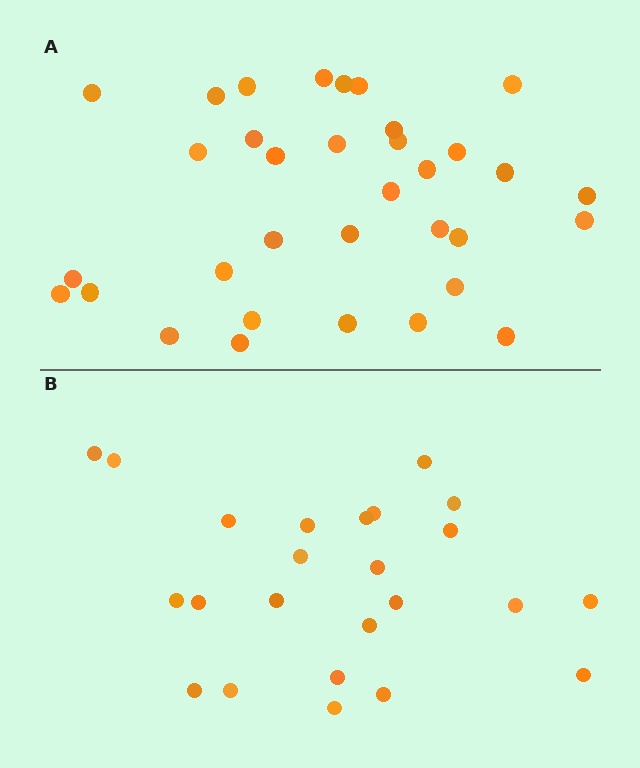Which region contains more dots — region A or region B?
Region A (the top region) has more dots.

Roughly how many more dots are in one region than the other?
Region A has roughly 10 or so more dots than region B.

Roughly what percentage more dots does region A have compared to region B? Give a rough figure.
About 40% more.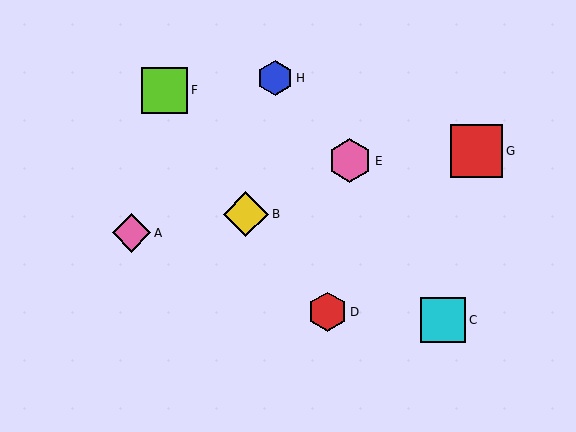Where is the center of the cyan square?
The center of the cyan square is at (443, 320).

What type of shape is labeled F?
Shape F is a lime square.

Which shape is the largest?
The red square (labeled G) is the largest.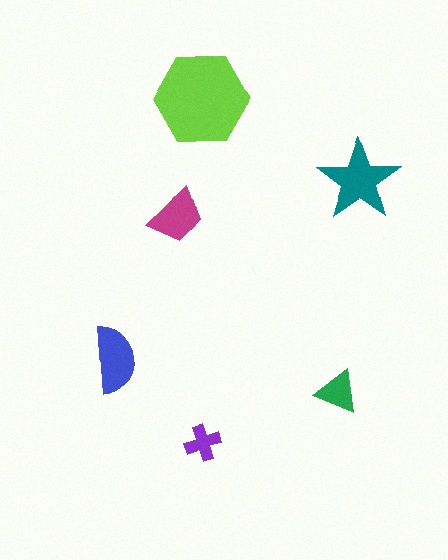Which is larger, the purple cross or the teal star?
The teal star.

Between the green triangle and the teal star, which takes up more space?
The teal star.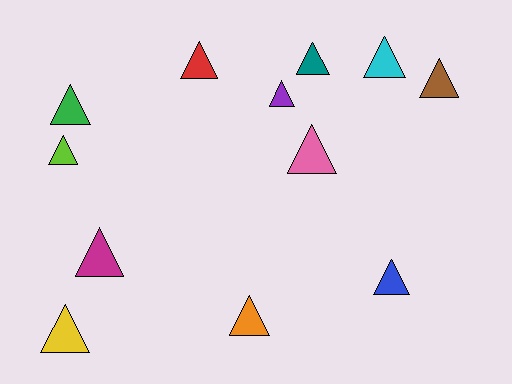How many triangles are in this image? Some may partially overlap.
There are 12 triangles.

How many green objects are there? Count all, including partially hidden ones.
There is 1 green object.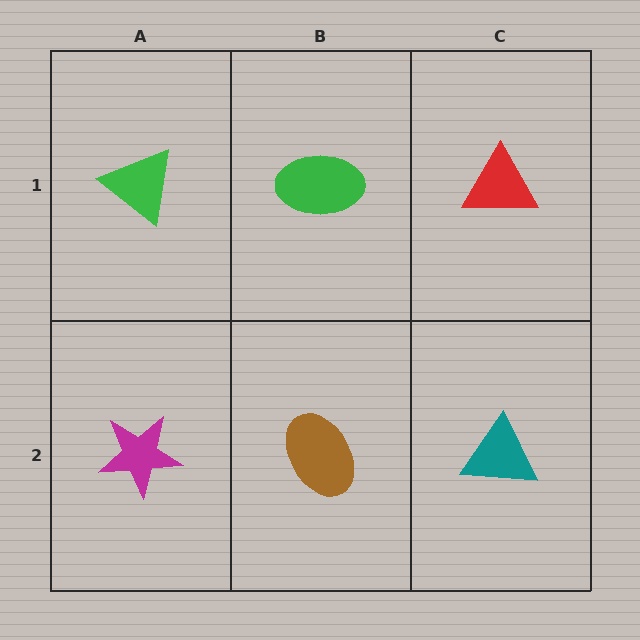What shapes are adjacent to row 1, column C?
A teal triangle (row 2, column C), a green ellipse (row 1, column B).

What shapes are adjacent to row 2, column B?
A green ellipse (row 1, column B), a magenta star (row 2, column A), a teal triangle (row 2, column C).